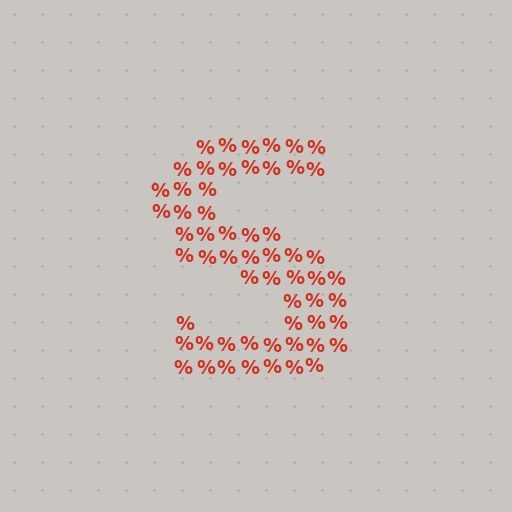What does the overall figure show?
The overall figure shows the letter S.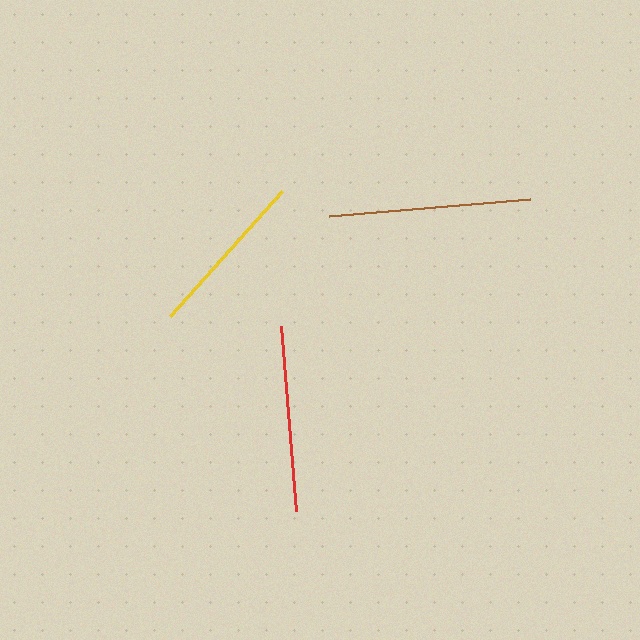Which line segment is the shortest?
The yellow line is the shortest at approximately 168 pixels.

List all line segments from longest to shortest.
From longest to shortest: brown, red, yellow.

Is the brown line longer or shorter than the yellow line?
The brown line is longer than the yellow line.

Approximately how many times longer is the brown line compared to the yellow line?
The brown line is approximately 1.2 times the length of the yellow line.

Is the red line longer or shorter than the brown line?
The brown line is longer than the red line.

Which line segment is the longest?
The brown line is the longest at approximately 202 pixels.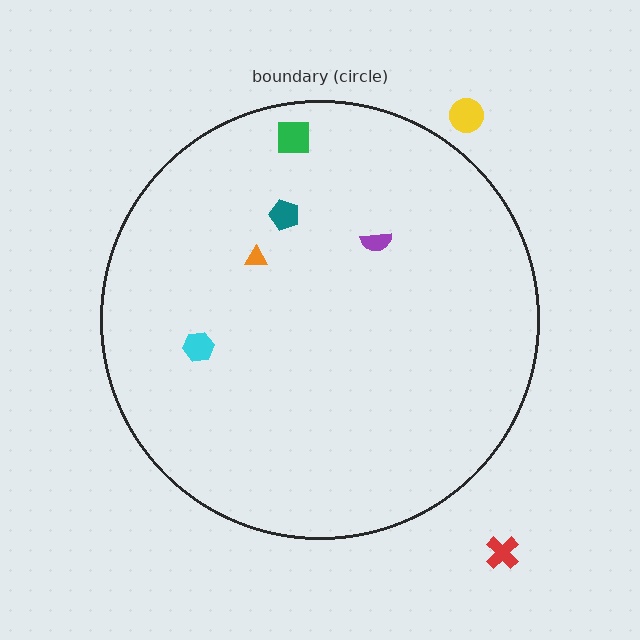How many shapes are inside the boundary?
5 inside, 2 outside.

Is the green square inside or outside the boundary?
Inside.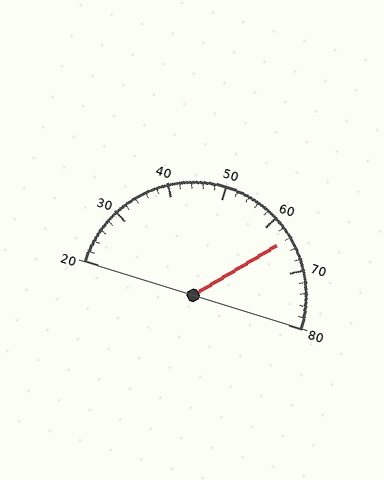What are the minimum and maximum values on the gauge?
The gauge ranges from 20 to 80.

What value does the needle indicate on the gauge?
The needle indicates approximately 64.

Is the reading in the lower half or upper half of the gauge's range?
The reading is in the upper half of the range (20 to 80).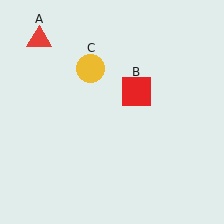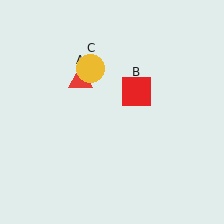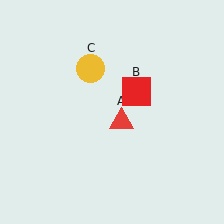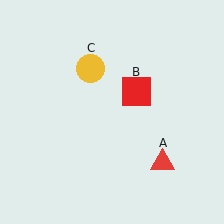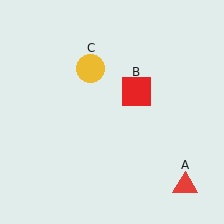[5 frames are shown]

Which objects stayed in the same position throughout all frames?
Red square (object B) and yellow circle (object C) remained stationary.